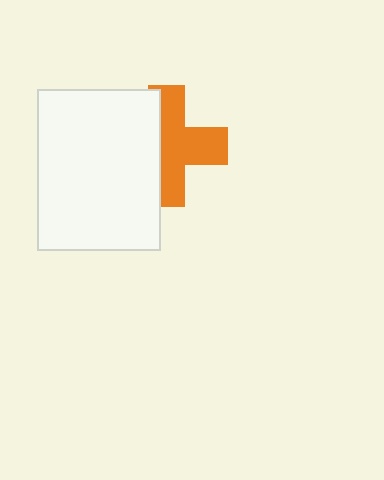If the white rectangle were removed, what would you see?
You would see the complete orange cross.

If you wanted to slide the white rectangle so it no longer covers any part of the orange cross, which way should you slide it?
Slide it left — that is the most direct way to separate the two shapes.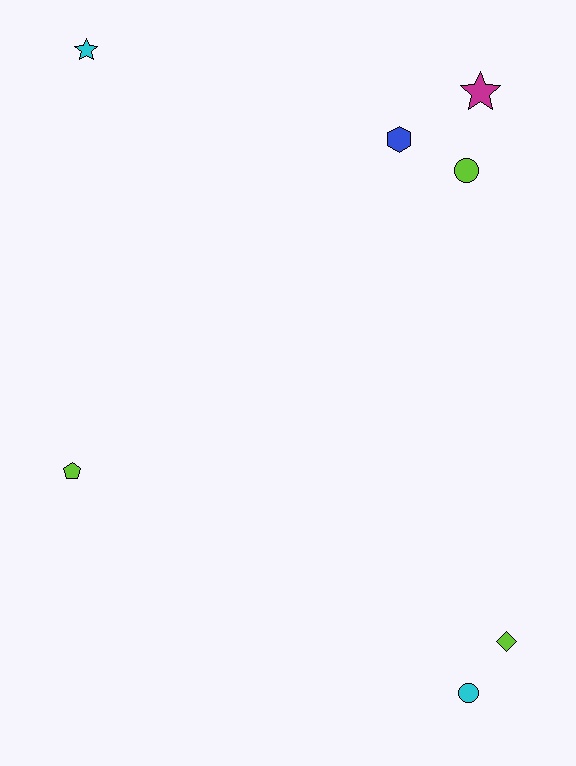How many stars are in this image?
There are 2 stars.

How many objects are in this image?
There are 7 objects.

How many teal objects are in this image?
There are no teal objects.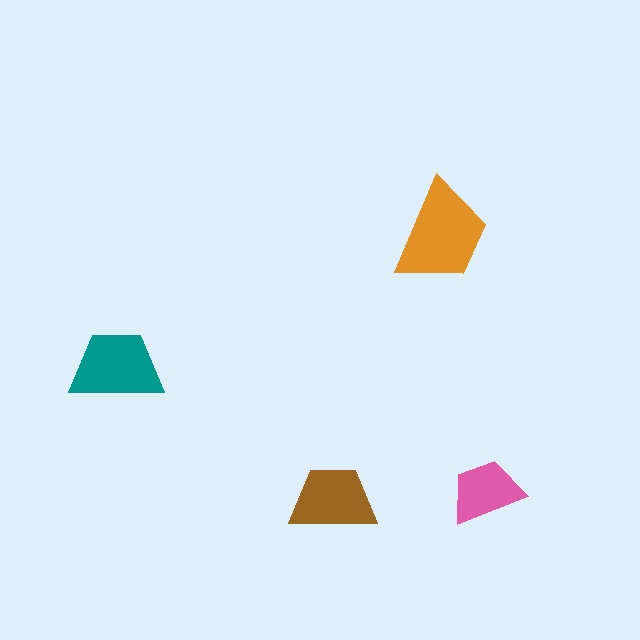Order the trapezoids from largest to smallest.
the orange one, the teal one, the brown one, the pink one.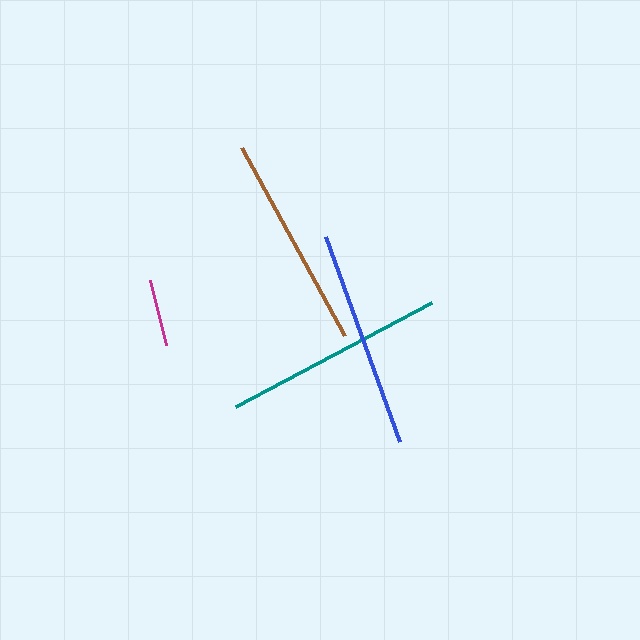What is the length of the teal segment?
The teal segment is approximately 222 pixels long.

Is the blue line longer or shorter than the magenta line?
The blue line is longer than the magenta line.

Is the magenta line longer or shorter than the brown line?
The brown line is longer than the magenta line.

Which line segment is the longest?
The teal line is the longest at approximately 222 pixels.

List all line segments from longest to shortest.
From longest to shortest: teal, blue, brown, magenta.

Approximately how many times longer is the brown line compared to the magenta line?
The brown line is approximately 3.2 times the length of the magenta line.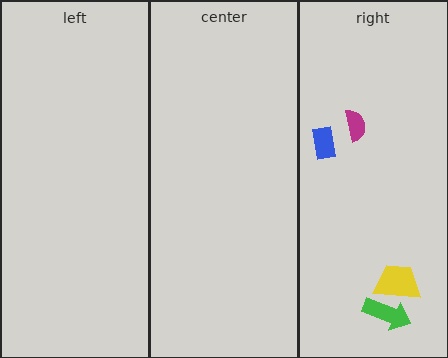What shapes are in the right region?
The blue rectangle, the magenta semicircle, the green arrow, the yellow trapezoid.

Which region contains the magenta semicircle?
The right region.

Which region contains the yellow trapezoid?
The right region.